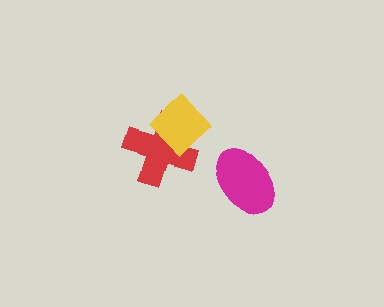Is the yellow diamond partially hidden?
No, no other shape covers it.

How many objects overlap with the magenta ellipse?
0 objects overlap with the magenta ellipse.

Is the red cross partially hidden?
Yes, it is partially covered by another shape.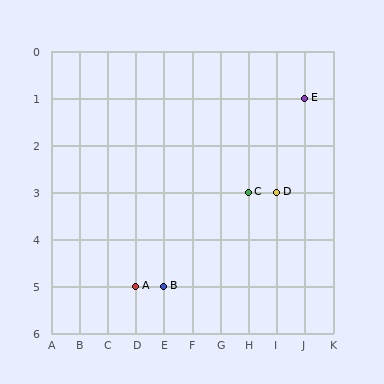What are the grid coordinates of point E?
Point E is at grid coordinates (J, 1).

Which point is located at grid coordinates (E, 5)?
Point B is at (E, 5).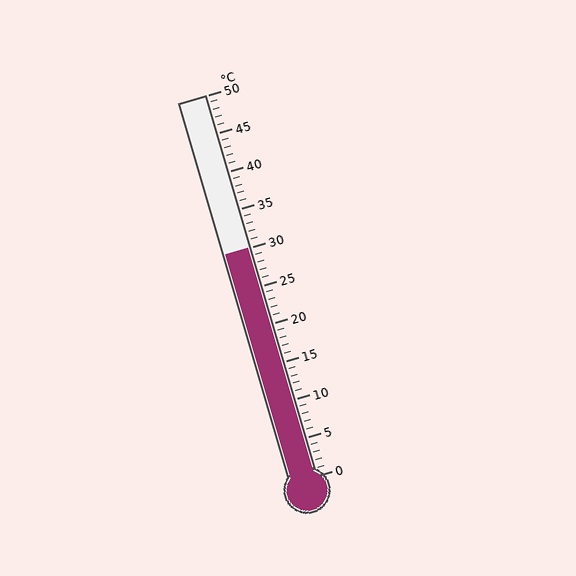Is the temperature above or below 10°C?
The temperature is above 10°C.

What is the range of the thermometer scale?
The thermometer scale ranges from 0°C to 50°C.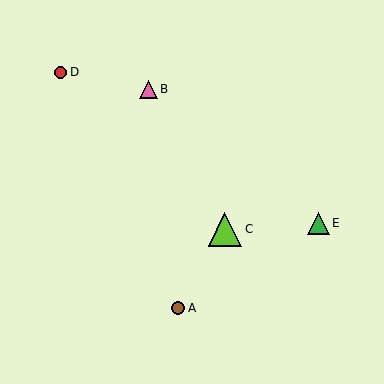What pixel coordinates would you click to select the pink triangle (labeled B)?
Click at (149, 89) to select the pink triangle B.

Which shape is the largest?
The lime triangle (labeled C) is the largest.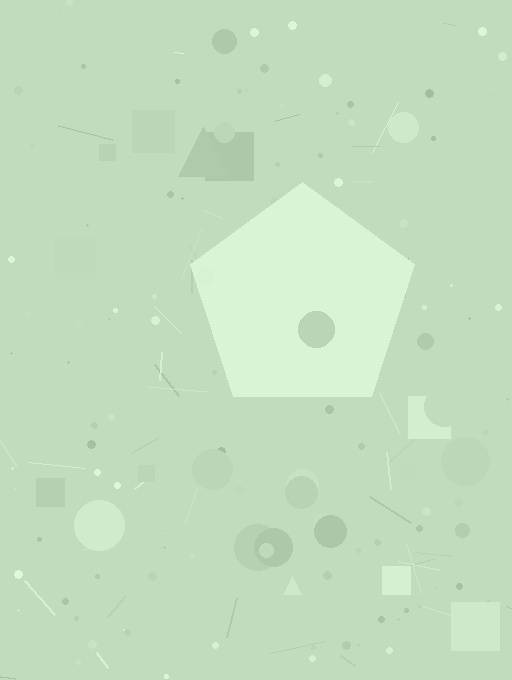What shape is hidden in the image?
A pentagon is hidden in the image.